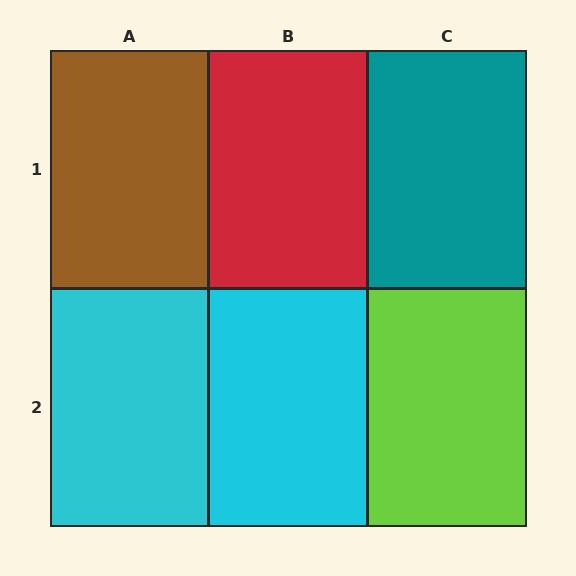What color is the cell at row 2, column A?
Cyan.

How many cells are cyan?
2 cells are cyan.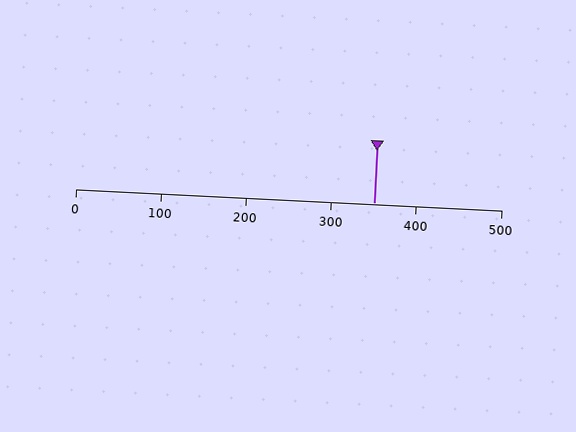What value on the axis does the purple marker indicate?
The marker indicates approximately 350.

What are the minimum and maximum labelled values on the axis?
The axis runs from 0 to 500.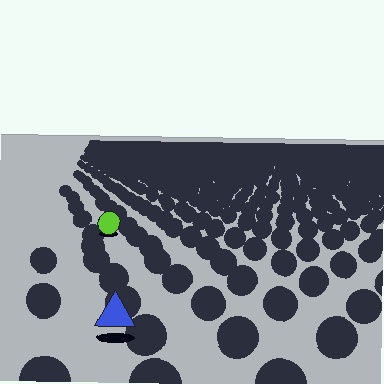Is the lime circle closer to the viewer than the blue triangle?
No. The blue triangle is closer — you can tell from the texture gradient: the ground texture is coarser near it.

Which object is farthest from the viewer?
The lime circle is farthest from the viewer. It appears smaller and the ground texture around it is denser.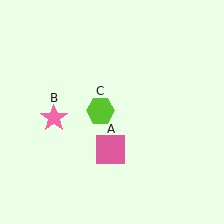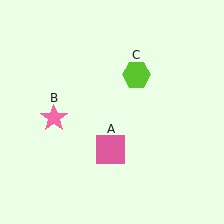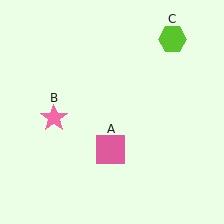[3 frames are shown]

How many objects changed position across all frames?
1 object changed position: lime hexagon (object C).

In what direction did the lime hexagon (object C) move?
The lime hexagon (object C) moved up and to the right.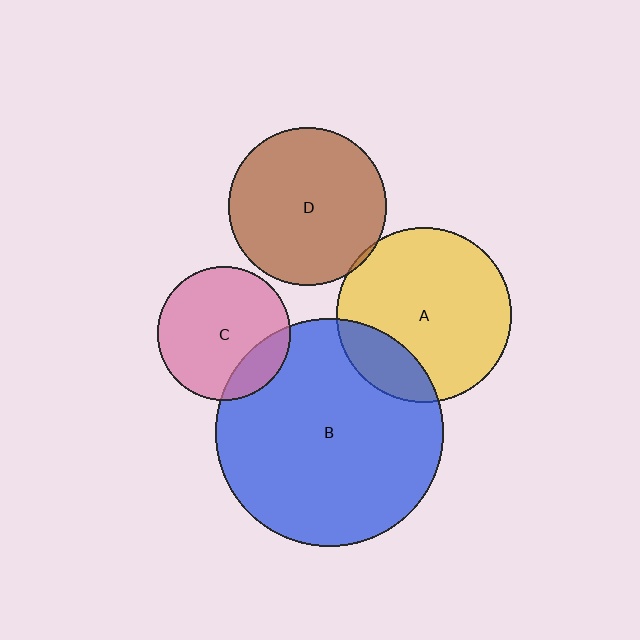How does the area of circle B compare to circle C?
Approximately 2.9 times.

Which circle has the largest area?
Circle B (blue).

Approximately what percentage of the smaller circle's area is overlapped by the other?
Approximately 20%.